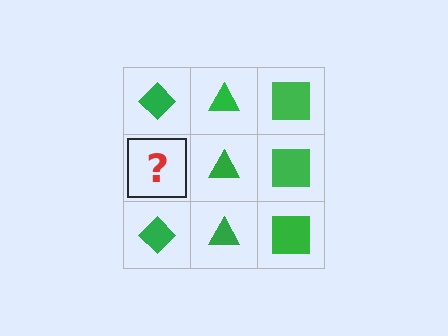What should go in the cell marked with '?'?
The missing cell should contain a green diamond.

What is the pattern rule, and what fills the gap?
The rule is that each column has a consistent shape. The gap should be filled with a green diamond.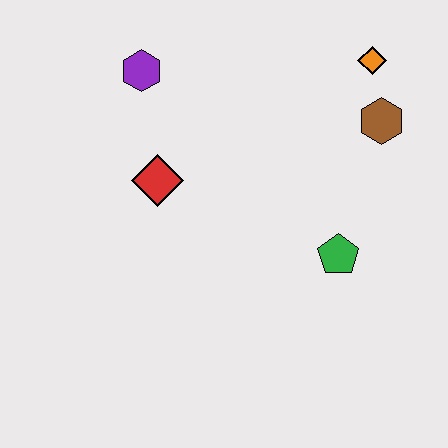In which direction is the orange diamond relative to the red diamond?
The orange diamond is to the right of the red diamond.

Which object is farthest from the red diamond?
The orange diamond is farthest from the red diamond.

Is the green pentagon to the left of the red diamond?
No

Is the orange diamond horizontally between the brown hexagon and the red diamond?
Yes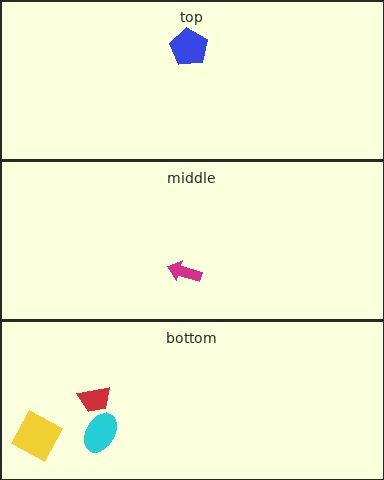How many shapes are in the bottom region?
3.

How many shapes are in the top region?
1.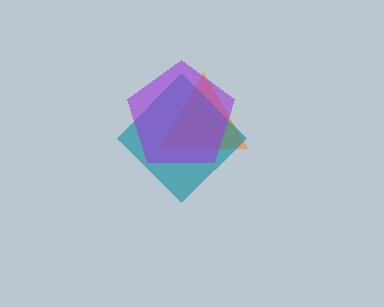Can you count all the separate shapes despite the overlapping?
Yes, there are 3 separate shapes.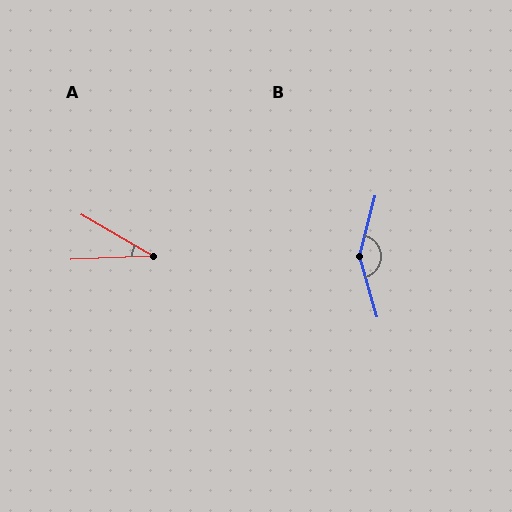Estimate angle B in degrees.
Approximately 149 degrees.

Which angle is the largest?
B, at approximately 149 degrees.